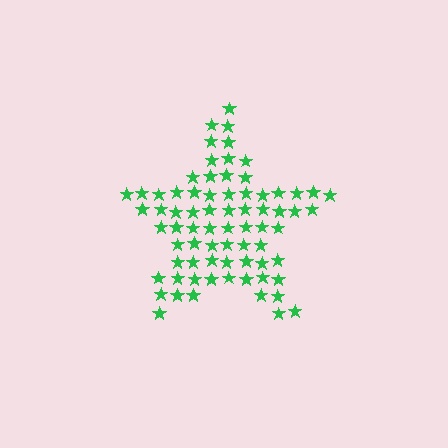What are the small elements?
The small elements are stars.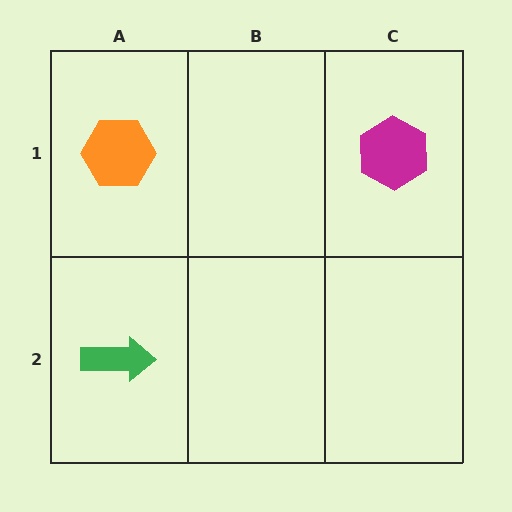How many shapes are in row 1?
2 shapes.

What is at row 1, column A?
An orange hexagon.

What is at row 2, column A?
A green arrow.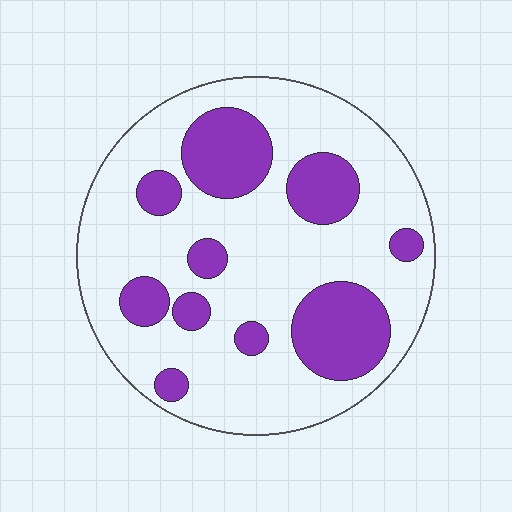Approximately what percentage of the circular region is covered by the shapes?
Approximately 25%.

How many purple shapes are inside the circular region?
10.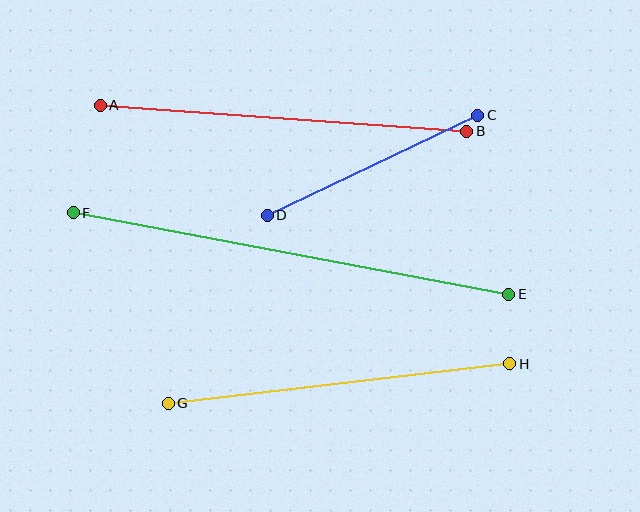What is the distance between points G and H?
The distance is approximately 343 pixels.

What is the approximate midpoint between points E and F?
The midpoint is at approximately (291, 253) pixels.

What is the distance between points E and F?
The distance is approximately 443 pixels.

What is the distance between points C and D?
The distance is approximately 233 pixels.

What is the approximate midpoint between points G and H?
The midpoint is at approximately (339, 384) pixels.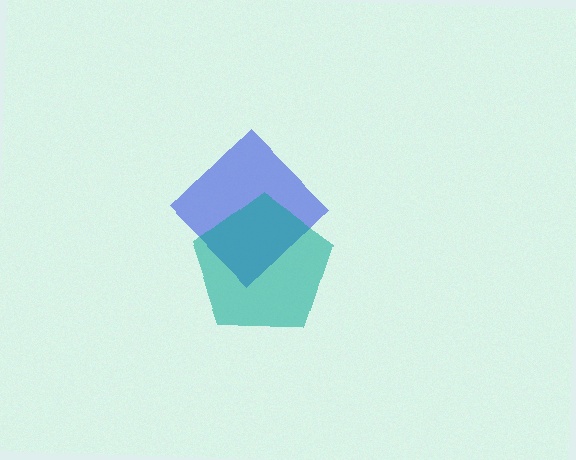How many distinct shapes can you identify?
There are 2 distinct shapes: a blue diamond, a teal pentagon.